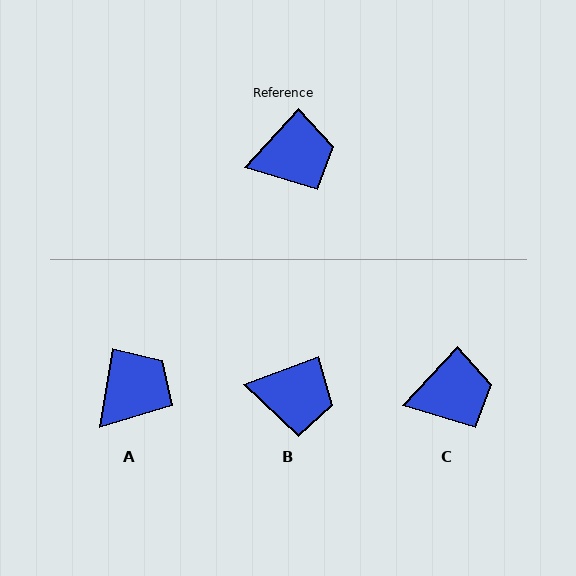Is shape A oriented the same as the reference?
No, it is off by about 33 degrees.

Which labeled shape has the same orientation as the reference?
C.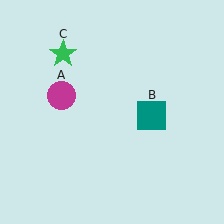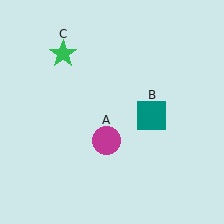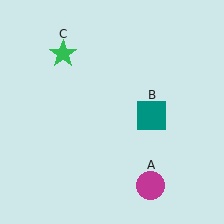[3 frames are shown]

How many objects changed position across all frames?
1 object changed position: magenta circle (object A).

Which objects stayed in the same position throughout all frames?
Teal square (object B) and green star (object C) remained stationary.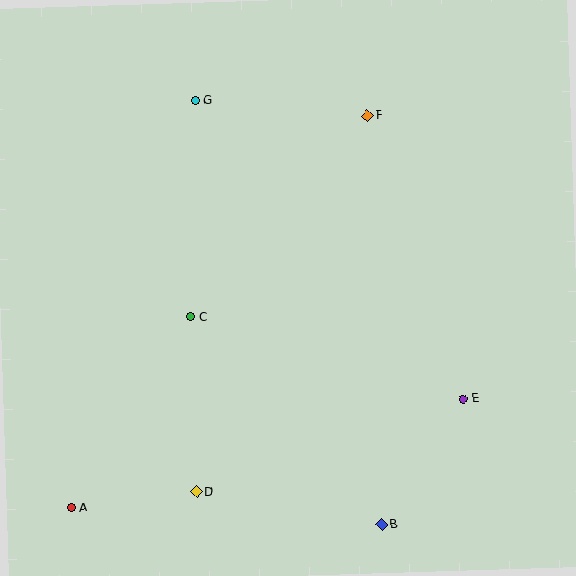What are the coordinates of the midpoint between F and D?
The midpoint between F and D is at (282, 304).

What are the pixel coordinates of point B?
Point B is at (382, 524).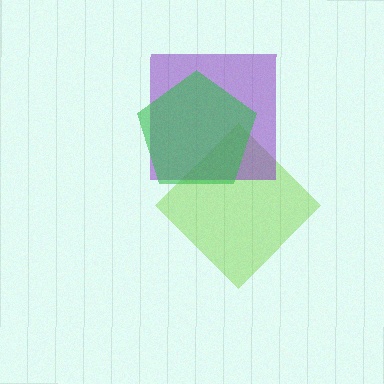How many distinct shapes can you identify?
There are 3 distinct shapes: a lime diamond, a purple square, a green pentagon.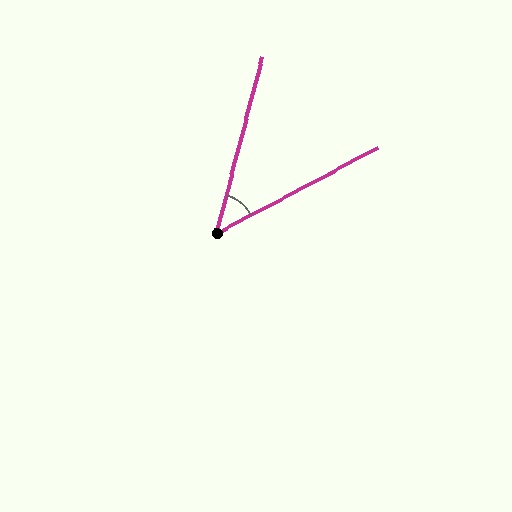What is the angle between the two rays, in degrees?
Approximately 48 degrees.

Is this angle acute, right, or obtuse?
It is acute.